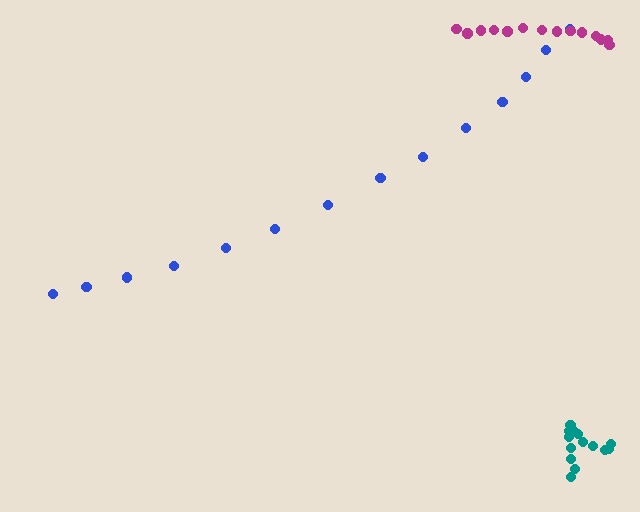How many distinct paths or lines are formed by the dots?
There are 3 distinct paths.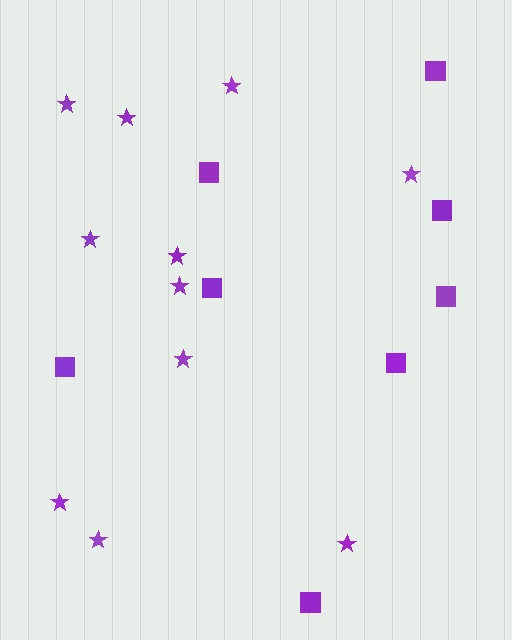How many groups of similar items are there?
There are 2 groups: one group of stars (11) and one group of squares (8).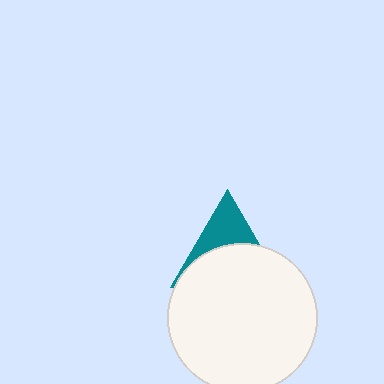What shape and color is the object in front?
The object in front is a white circle.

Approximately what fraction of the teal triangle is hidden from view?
Roughly 62% of the teal triangle is hidden behind the white circle.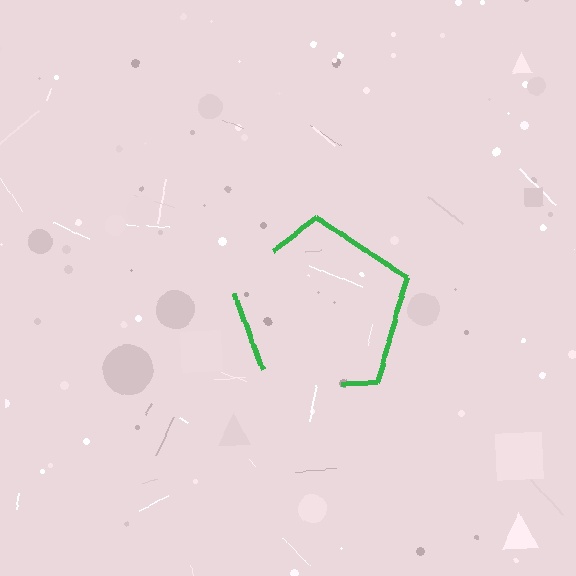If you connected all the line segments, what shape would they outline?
They would outline a pentagon.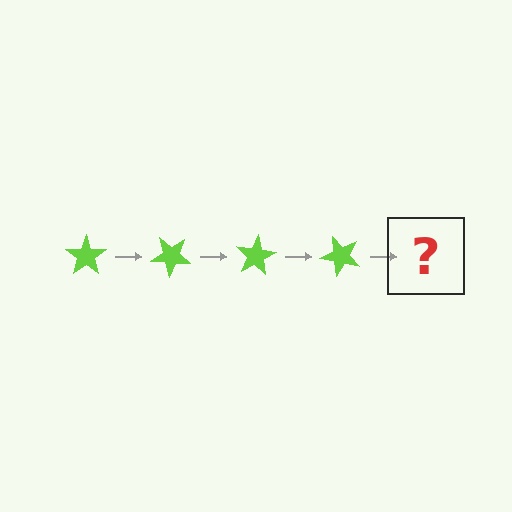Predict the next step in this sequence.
The next step is a lime star rotated 160 degrees.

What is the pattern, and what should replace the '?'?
The pattern is that the star rotates 40 degrees each step. The '?' should be a lime star rotated 160 degrees.